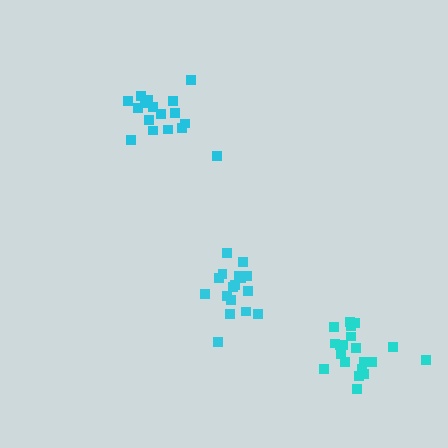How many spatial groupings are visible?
There are 3 spatial groupings.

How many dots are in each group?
Group 1: 21 dots, Group 2: 17 dots, Group 3: 17 dots (55 total).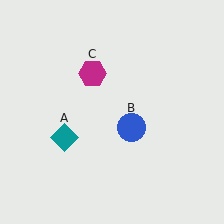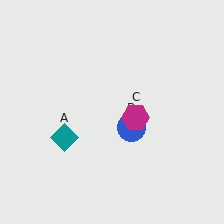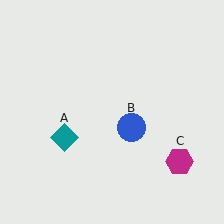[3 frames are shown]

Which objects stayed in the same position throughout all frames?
Teal diamond (object A) and blue circle (object B) remained stationary.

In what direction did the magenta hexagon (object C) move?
The magenta hexagon (object C) moved down and to the right.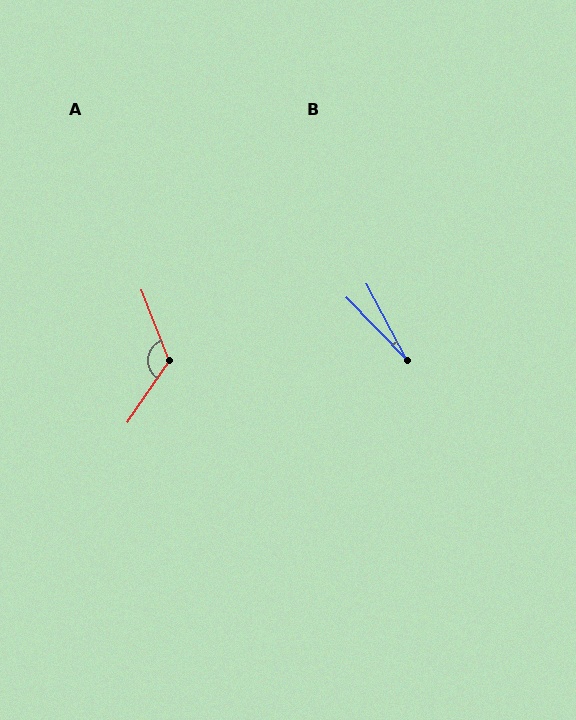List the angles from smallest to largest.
B (16°), A (124°).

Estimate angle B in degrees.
Approximately 16 degrees.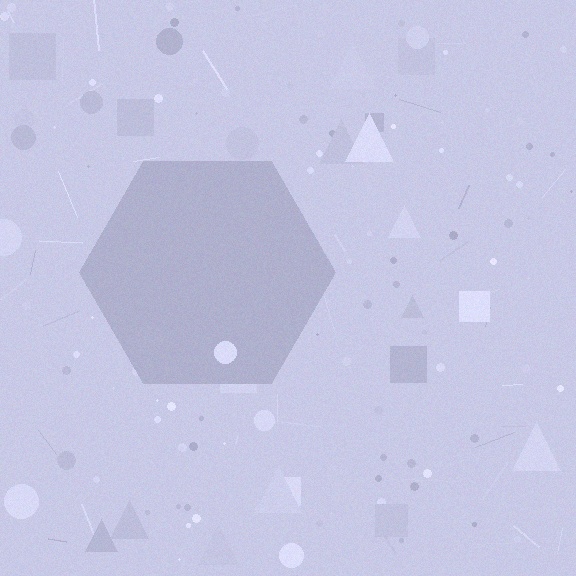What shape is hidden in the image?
A hexagon is hidden in the image.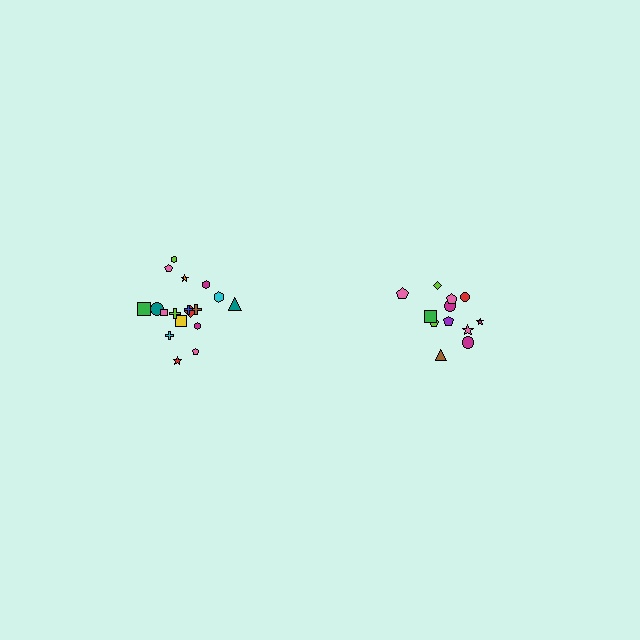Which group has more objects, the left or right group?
The left group.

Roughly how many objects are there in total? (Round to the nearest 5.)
Roughly 30 objects in total.